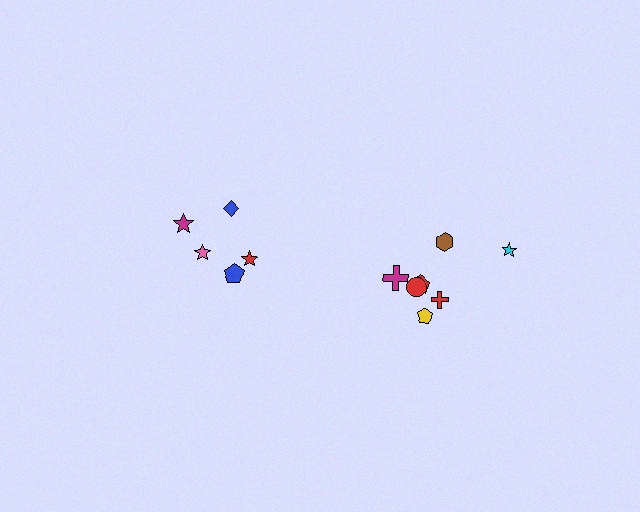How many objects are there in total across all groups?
There are 12 objects.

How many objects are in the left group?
There are 5 objects.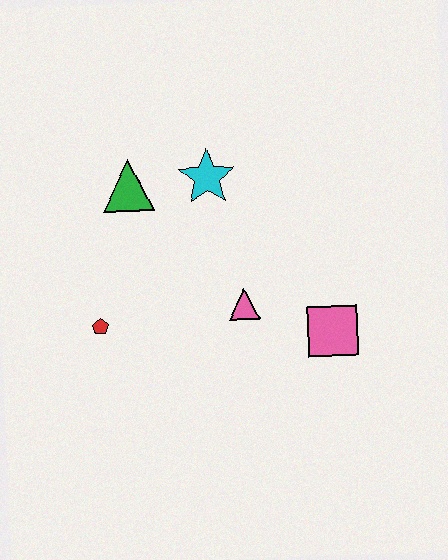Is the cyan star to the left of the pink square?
Yes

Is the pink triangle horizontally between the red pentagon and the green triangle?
No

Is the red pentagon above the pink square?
Yes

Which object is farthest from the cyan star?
The pink square is farthest from the cyan star.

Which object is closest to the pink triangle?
The pink square is closest to the pink triangle.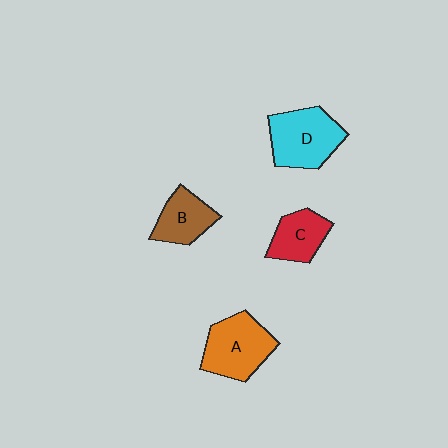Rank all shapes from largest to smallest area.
From largest to smallest: D (cyan), A (orange), B (brown), C (red).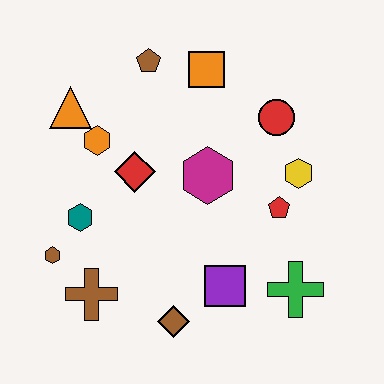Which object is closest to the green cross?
The purple square is closest to the green cross.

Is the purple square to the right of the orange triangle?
Yes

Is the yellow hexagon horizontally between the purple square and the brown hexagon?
No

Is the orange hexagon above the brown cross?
Yes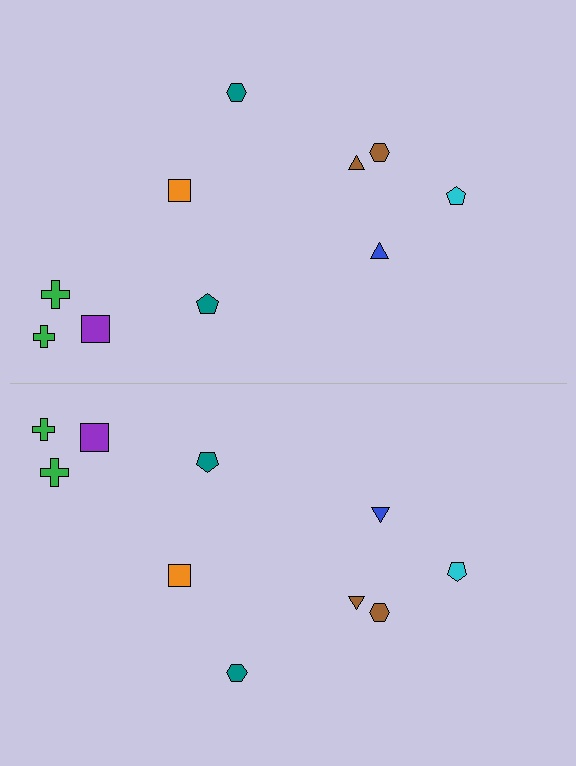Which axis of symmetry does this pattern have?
The pattern has a horizontal axis of symmetry running through the center of the image.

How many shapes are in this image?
There are 20 shapes in this image.